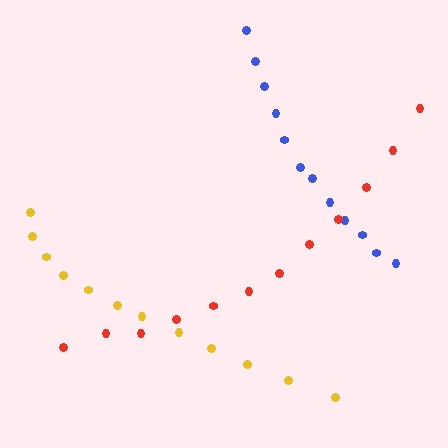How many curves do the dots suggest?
There are 3 distinct paths.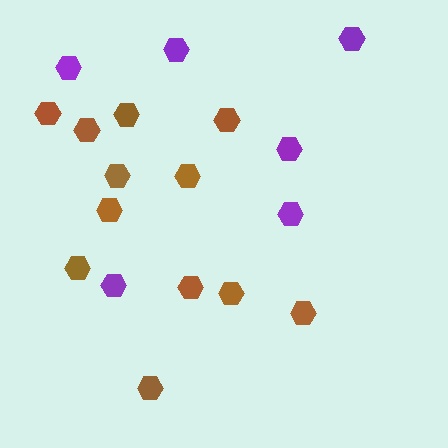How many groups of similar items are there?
There are 2 groups: one group of brown hexagons (12) and one group of purple hexagons (6).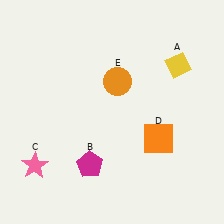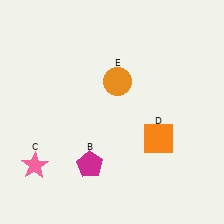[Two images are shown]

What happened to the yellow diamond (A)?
The yellow diamond (A) was removed in Image 2. It was in the top-right area of Image 1.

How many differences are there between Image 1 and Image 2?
There is 1 difference between the two images.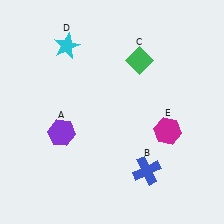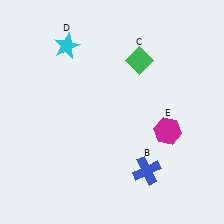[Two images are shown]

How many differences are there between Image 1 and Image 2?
There is 1 difference between the two images.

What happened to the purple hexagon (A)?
The purple hexagon (A) was removed in Image 2. It was in the bottom-left area of Image 1.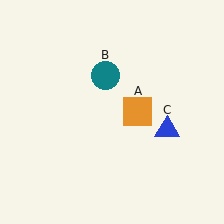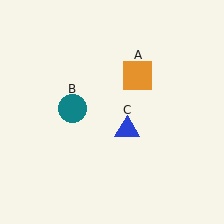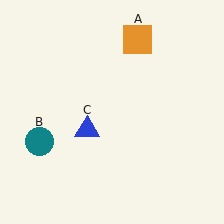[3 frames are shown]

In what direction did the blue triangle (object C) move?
The blue triangle (object C) moved left.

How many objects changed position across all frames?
3 objects changed position: orange square (object A), teal circle (object B), blue triangle (object C).